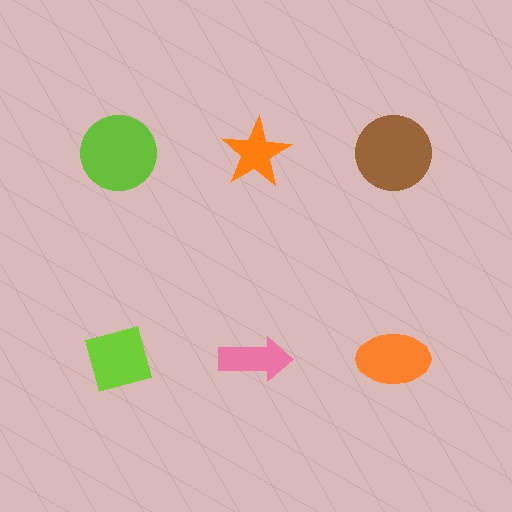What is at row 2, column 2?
A pink arrow.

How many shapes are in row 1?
3 shapes.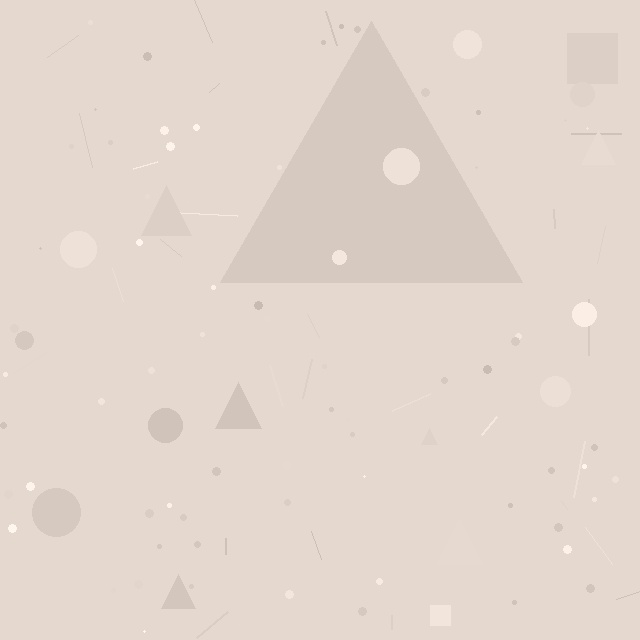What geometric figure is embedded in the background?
A triangle is embedded in the background.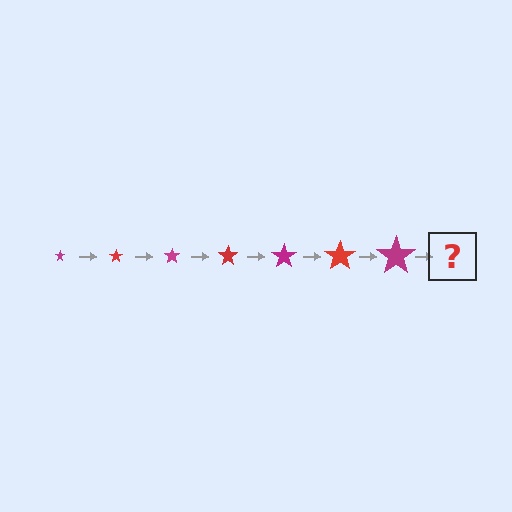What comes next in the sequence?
The next element should be a red star, larger than the previous one.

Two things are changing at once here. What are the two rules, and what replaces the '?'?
The two rules are that the star grows larger each step and the color cycles through magenta and red. The '?' should be a red star, larger than the previous one.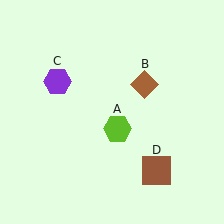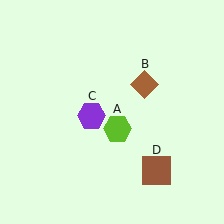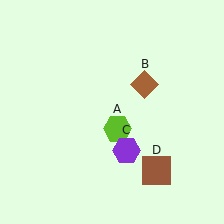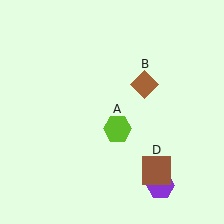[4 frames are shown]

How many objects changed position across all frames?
1 object changed position: purple hexagon (object C).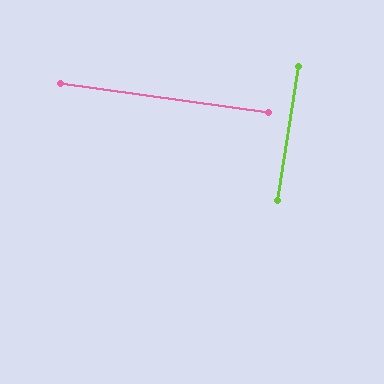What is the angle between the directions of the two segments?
Approximately 89 degrees.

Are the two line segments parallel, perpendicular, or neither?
Perpendicular — they meet at approximately 89°.